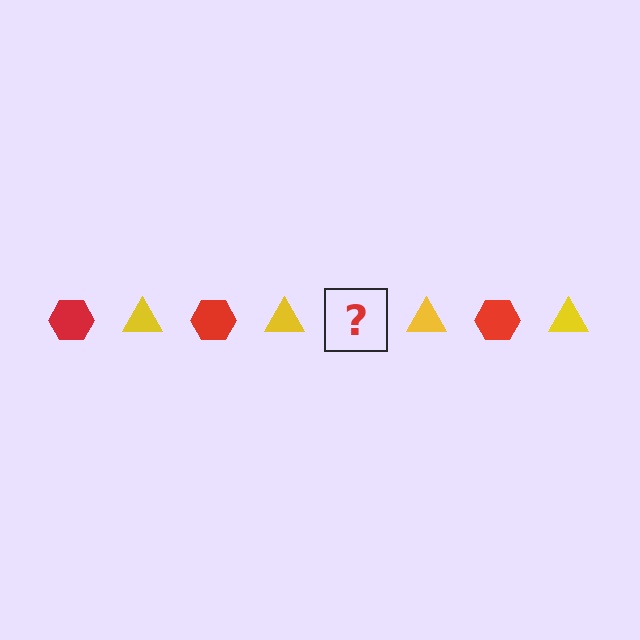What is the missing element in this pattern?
The missing element is a red hexagon.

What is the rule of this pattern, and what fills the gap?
The rule is that the pattern alternates between red hexagon and yellow triangle. The gap should be filled with a red hexagon.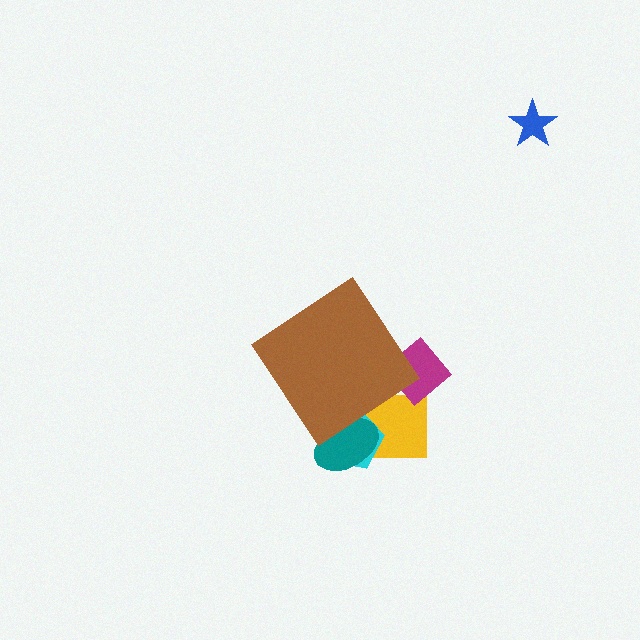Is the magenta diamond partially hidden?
Yes, the magenta diamond is partially hidden behind the brown diamond.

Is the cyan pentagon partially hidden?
Yes, the cyan pentagon is partially hidden behind the brown diamond.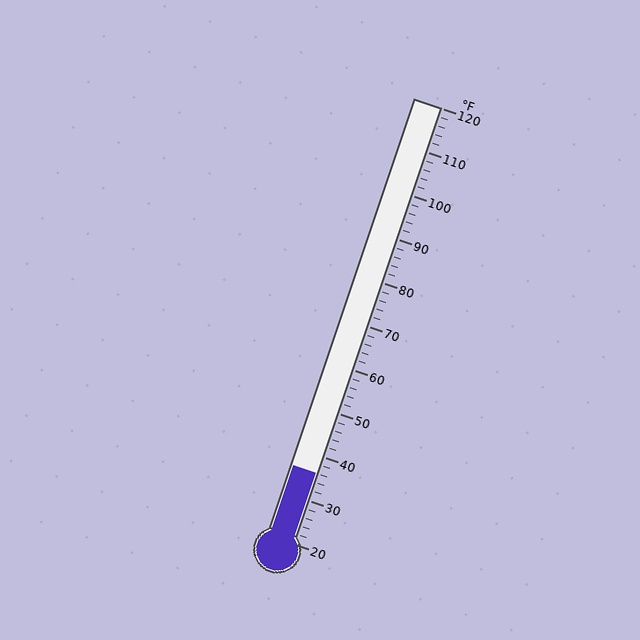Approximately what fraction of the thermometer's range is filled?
The thermometer is filled to approximately 15% of its range.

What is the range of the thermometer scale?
The thermometer scale ranges from 20°F to 120°F.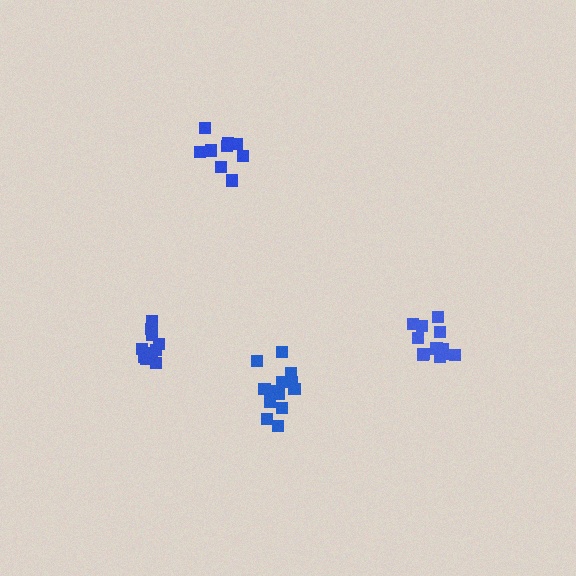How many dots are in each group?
Group 1: 12 dots, Group 2: 9 dots, Group 3: 13 dots, Group 4: 10 dots (44 total).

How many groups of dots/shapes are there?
There are 4 groups.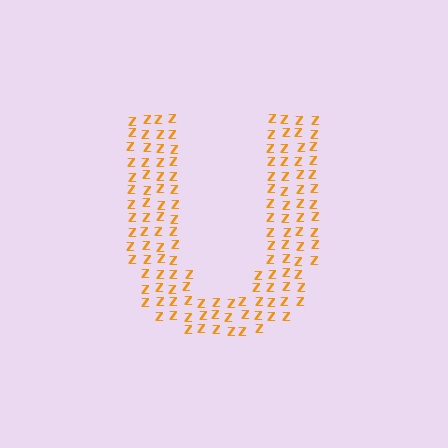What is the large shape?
The large shape is the letter U.